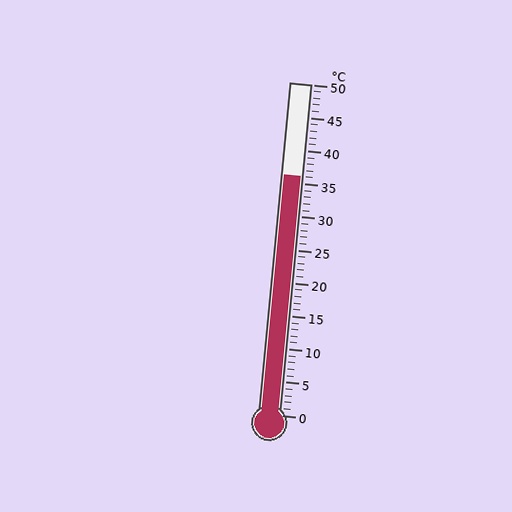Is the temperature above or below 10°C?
The temperature is above 10°C.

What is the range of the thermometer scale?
The thermometer scale ranges from 0°C to 50°C.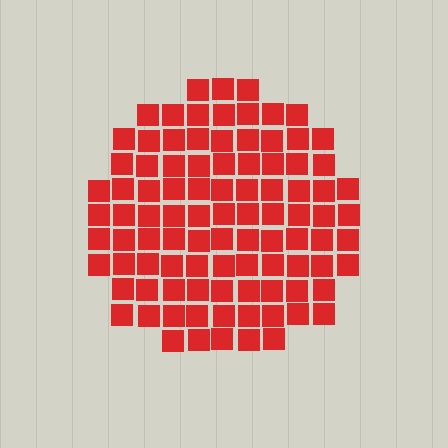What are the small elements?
The small elements are squares.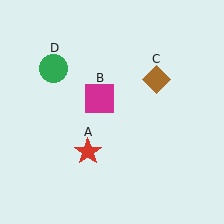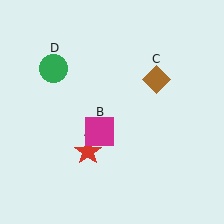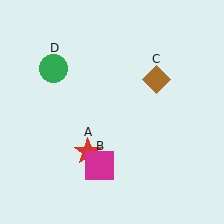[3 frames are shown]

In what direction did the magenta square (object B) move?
The magenta square (object B) moved down.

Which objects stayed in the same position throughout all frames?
Red star (object A) and brown diamond (object C) and green circle (object D) remained stationary.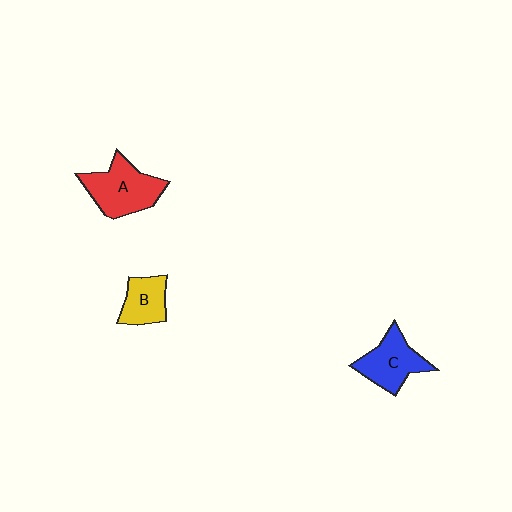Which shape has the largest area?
Shape A (red).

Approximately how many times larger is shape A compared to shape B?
Approximately 1.7 times.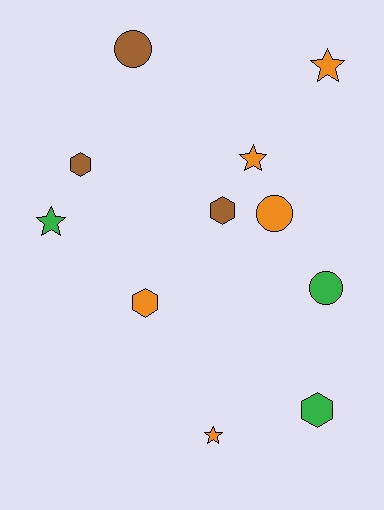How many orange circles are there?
There is 1 orange circle.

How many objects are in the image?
There are 11 objects.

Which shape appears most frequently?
Star, with 4 objects.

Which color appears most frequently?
Orange, with 5 objects.